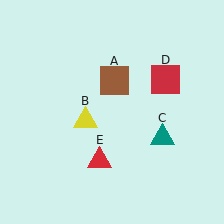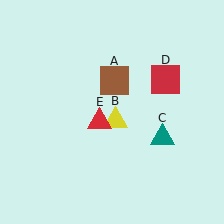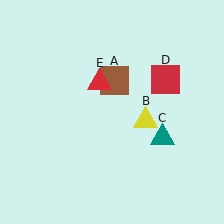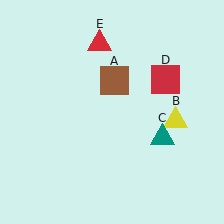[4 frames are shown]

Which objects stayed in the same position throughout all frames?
Brown square (object A) and teal triangle (object C) and red square (object D) remained stationary.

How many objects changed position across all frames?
2 objects changed position: yellow triangle (object B), red triangle (object E).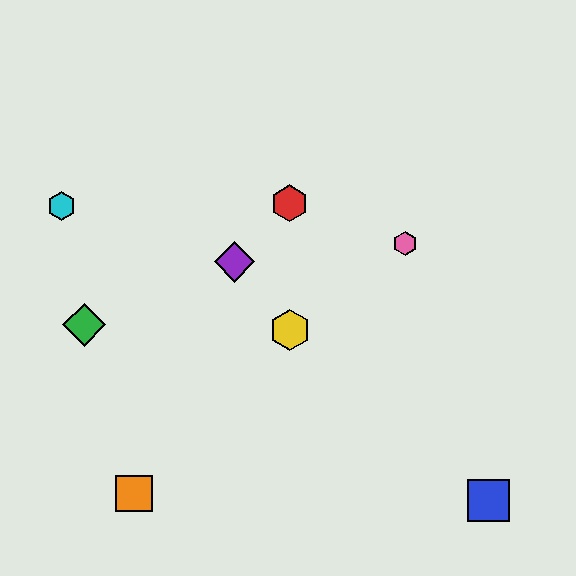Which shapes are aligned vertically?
The red hexagon, the yellow hexagon are aligned vertically.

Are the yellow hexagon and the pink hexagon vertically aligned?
No, the yellow hexagon is at x≈290 and the pink hexagon is at x≈405.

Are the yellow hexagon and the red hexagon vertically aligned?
Yes, both are at x≈290.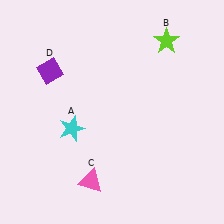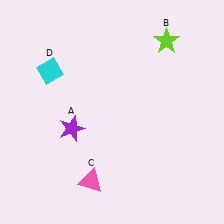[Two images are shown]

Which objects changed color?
A changed from cyan to purple. D changed from purple to cyan.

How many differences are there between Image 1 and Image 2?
There are 2 differences between the two images.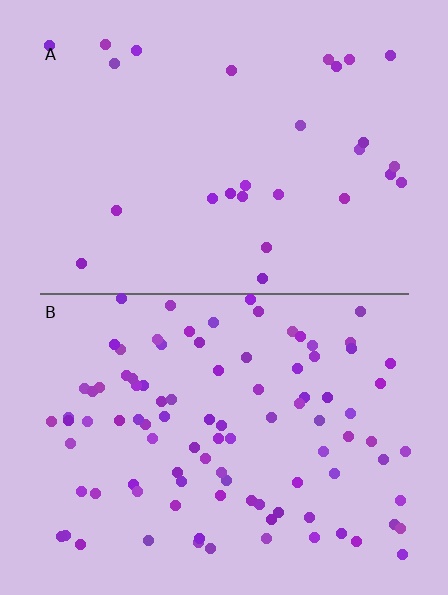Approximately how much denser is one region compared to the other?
Approximately 3.6× — region B over region A.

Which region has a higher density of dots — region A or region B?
B (the bottom).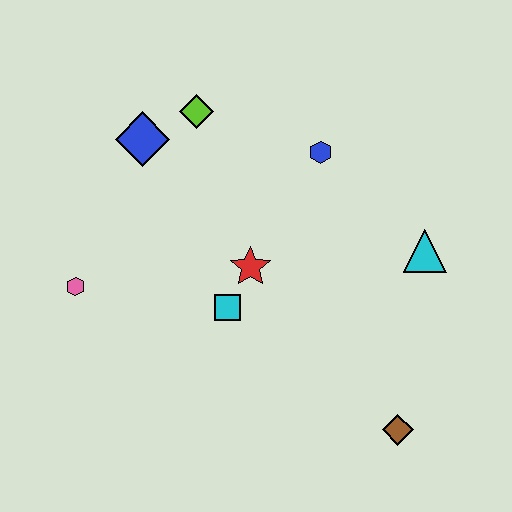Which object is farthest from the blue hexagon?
The brown diamond is farthest from the blue hexagon.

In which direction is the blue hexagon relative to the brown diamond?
The blue hexagon is above the brown diamond.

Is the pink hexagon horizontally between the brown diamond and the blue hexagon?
No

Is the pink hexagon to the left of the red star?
Yes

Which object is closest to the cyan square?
The red star is closest to the cyan square.